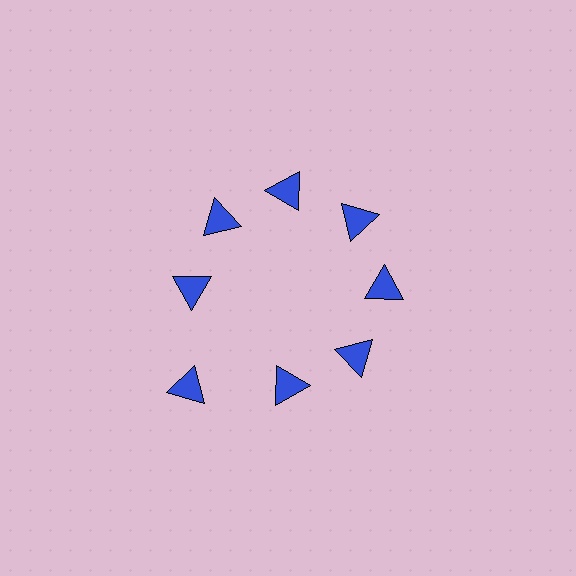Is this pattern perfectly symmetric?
No. The 8 blue triangles are arranged in a ring, but one element near the 8 o'clock position is pushed outward from the center, breaking the 8-fold rotational symmetry.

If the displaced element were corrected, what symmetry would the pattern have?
It would have 8-fold rotational symmetry — the pattern would map onto itself every 45 degrees.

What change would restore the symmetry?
The symmetry would be restored by moving it inward, back onto the ring so that all 8 triangles sit at equal angles and equal distance from the center.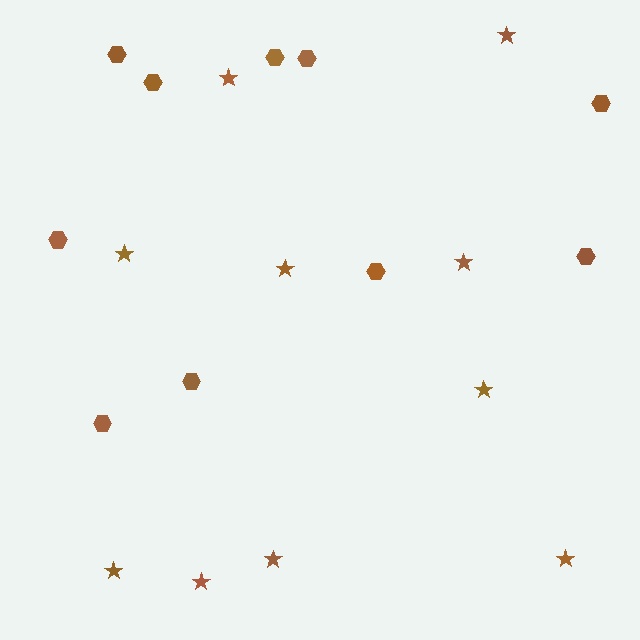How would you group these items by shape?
There are 2 groups: one group of stars (10) and one group of hexagons (10).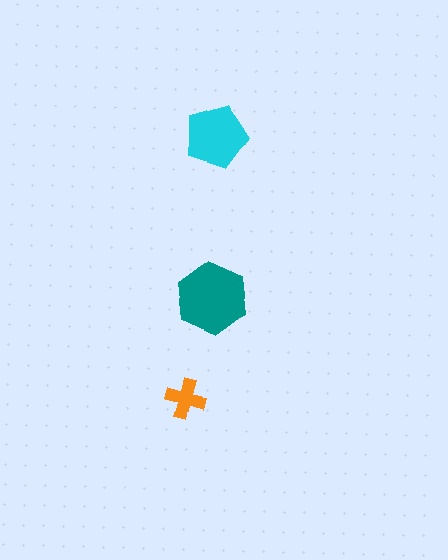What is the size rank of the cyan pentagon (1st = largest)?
2nd.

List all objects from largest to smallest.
The teal hexagon, the cyan pentagon, the orange cross.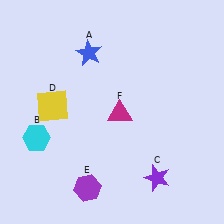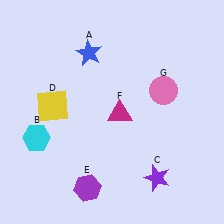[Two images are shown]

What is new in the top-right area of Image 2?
A pink circle (G) was added in the top-right area of Image 2.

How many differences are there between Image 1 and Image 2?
There is 1 difference between the two images.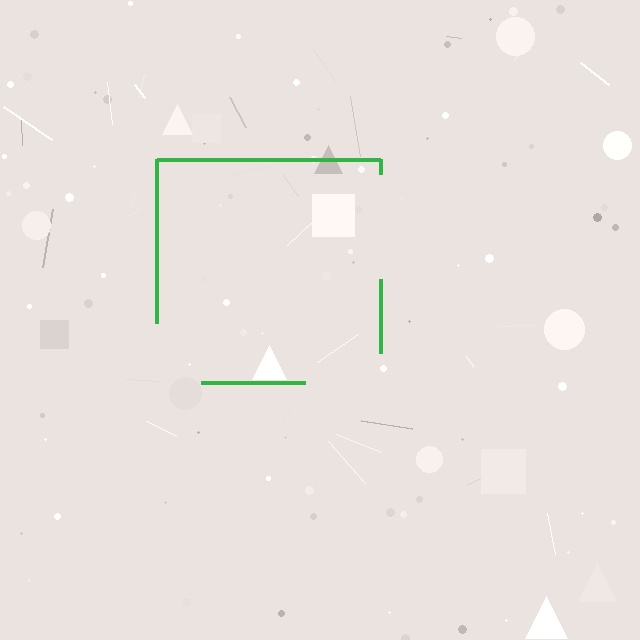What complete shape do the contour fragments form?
The contour fragments form a square.